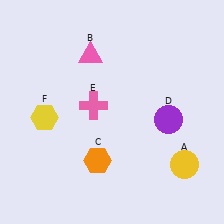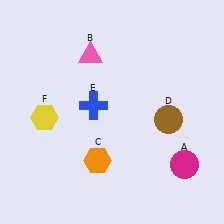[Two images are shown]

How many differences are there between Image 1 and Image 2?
There are 3 differences between the two images.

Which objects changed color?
A changed from yellow to magenta. D changed from purple to brown. E changed from pink to blue.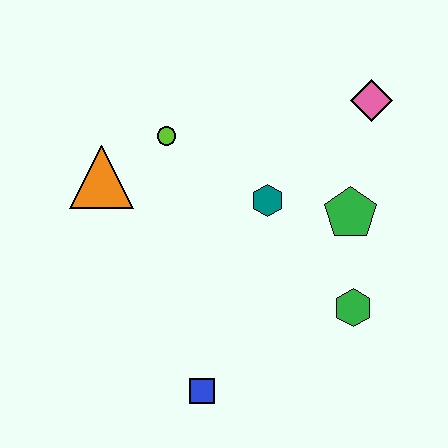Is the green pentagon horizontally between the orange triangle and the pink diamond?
Yes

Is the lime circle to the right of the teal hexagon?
No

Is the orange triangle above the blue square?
Yes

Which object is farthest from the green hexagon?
The orange triangle is farthest from the green hexagon.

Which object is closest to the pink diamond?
The green pentagon is closest to the pink diamond.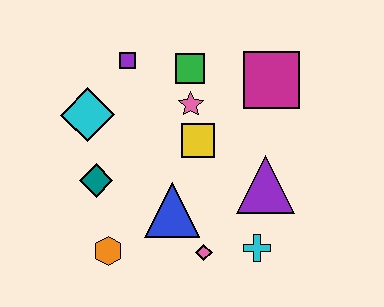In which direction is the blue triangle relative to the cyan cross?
The blue triangle is to the left of the cyan cross.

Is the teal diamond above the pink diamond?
Yes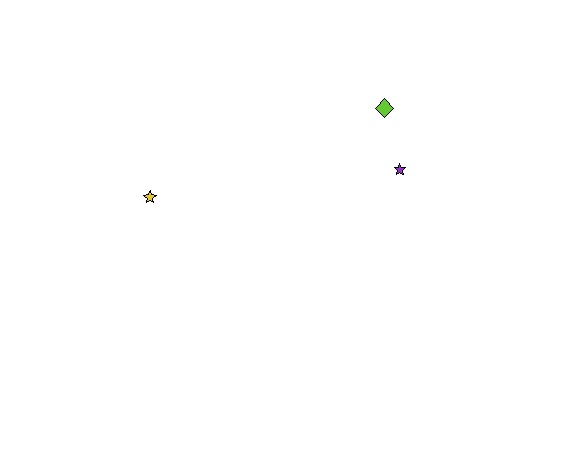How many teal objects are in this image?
There are no teal objects.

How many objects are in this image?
There are 3 objects.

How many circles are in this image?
There are no circles.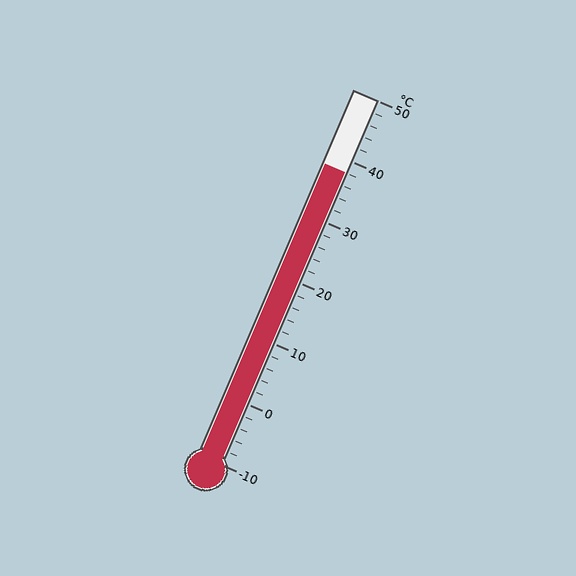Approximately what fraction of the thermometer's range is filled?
The thermometer is filled to approximately 80% of its range.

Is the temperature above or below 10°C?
The temperature is above 10°C.